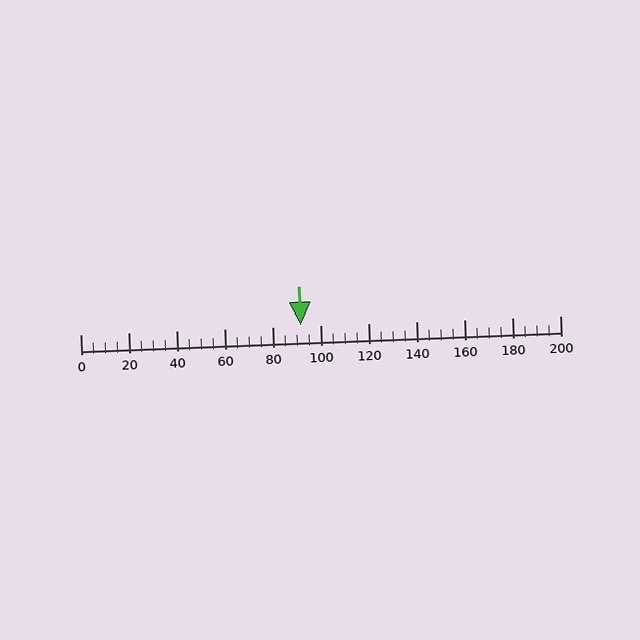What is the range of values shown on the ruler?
The ruler shows values from 0 to 200.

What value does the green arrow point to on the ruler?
The green arrow points to approximately 92.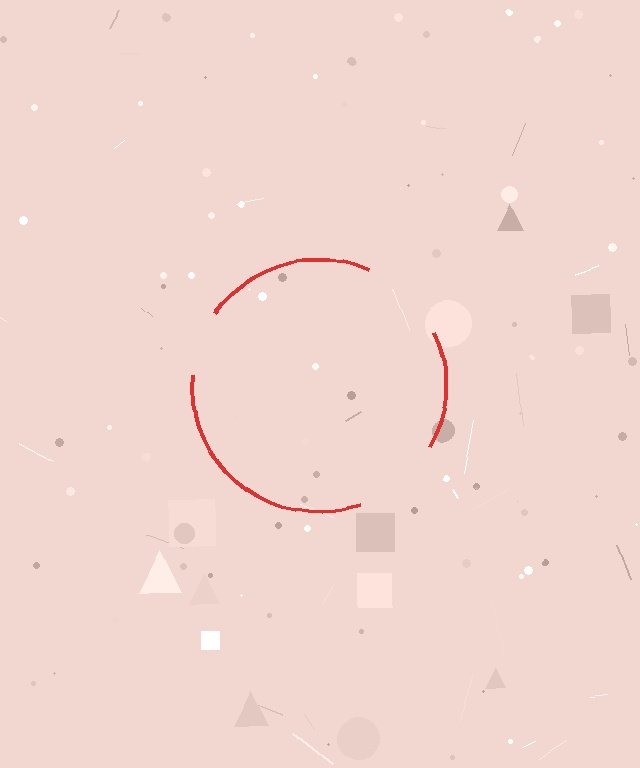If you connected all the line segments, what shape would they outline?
They would outline a circle.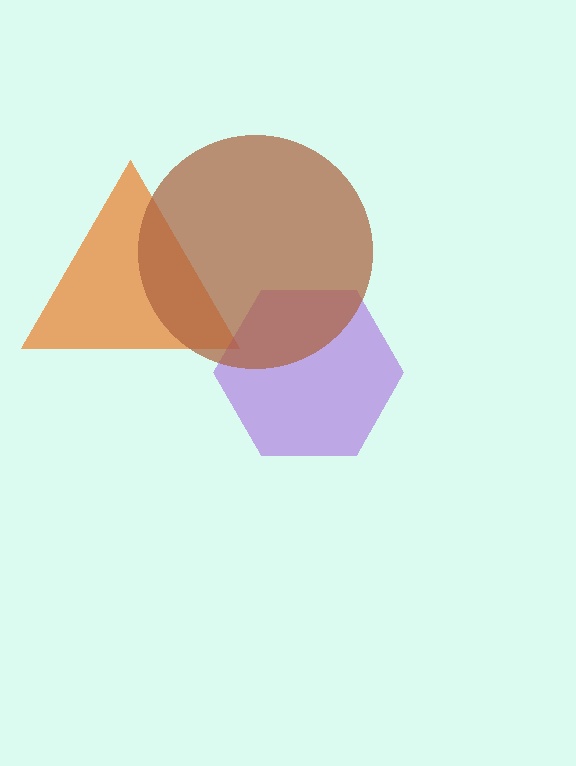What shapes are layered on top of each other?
The layered shapes are: an orange triangle, a purple hexagon, a brown circle.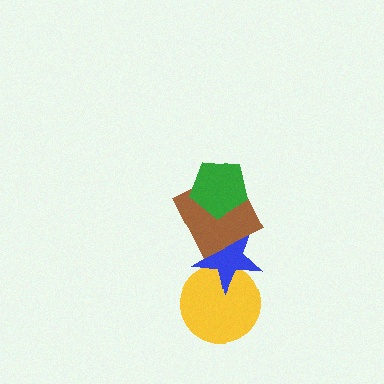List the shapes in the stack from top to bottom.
From top to bottom: the green pentagon, the brown square, the blue star, the yellow circle.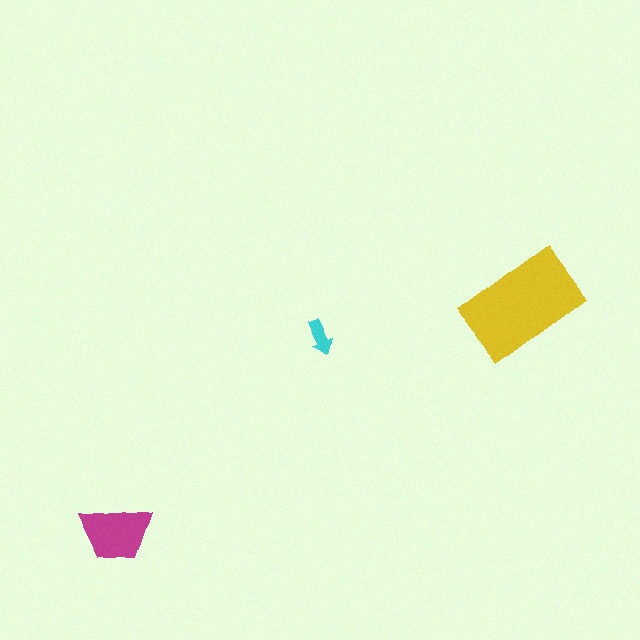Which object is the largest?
The yellow rectangle.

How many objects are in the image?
There are 3 objects in the image.